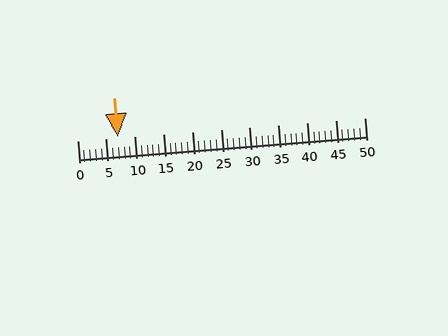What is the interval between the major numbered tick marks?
The major tick marks are spaced 5 units apart.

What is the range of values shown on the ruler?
The ruler shows values from 0 to 50.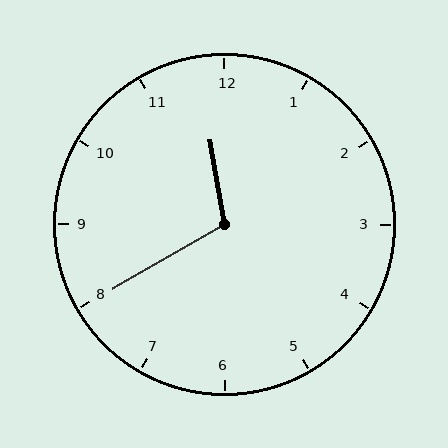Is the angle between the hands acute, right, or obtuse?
It is obtuse.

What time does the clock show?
11:40.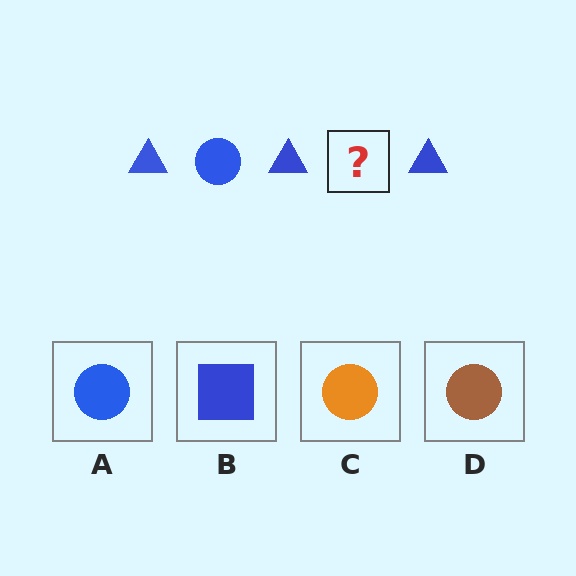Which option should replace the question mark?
Option A.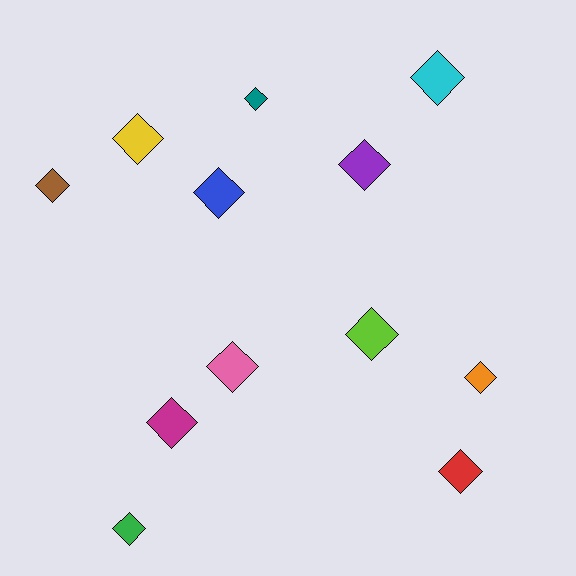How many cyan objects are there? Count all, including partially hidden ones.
There is 1 cyan object.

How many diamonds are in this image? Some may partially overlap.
There are 12 diamonds.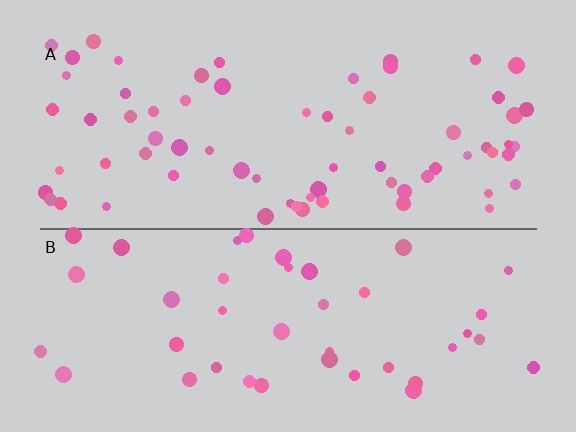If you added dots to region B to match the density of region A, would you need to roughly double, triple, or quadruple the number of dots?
Approximately double.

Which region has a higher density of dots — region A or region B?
A (the top).